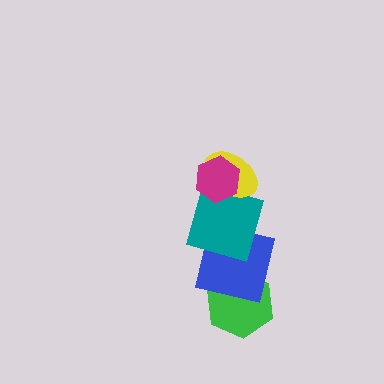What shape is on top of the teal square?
The yellow ellipse is on top of the teal square.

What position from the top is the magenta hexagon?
The magenta hexagon is 1st from the top.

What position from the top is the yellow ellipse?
The yellow ellipse is 2nd from the top.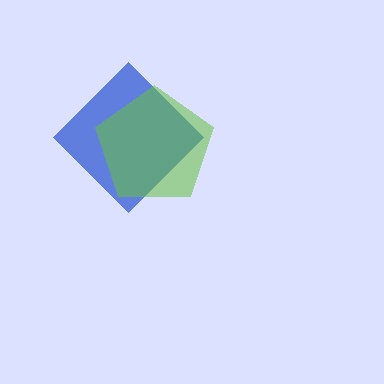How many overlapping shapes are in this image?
There are 2 overlapping shapes in the image.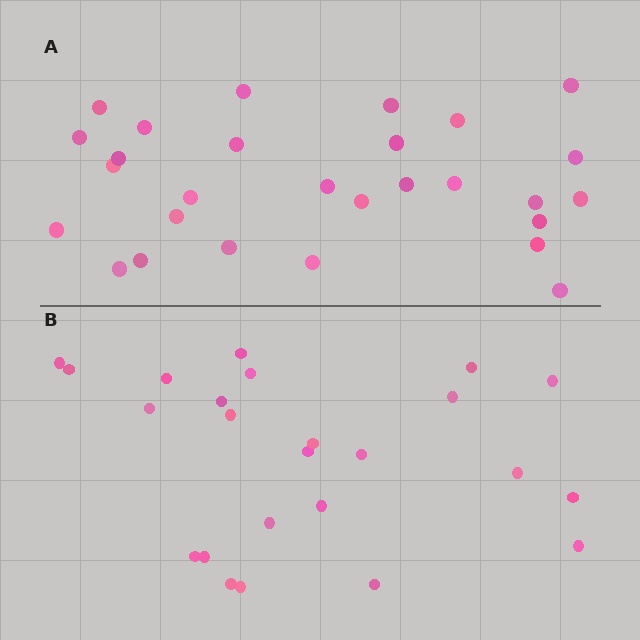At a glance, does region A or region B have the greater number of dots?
Region A (the top region) has more dots.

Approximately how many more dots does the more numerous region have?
Region A has about 4 more dots than region B.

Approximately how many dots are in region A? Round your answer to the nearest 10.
About 30 dots. (The exact count is 28, which rounds to 30.)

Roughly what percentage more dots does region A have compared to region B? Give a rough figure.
About 15% more.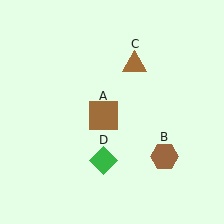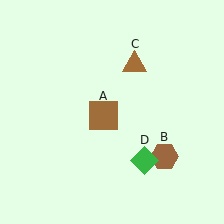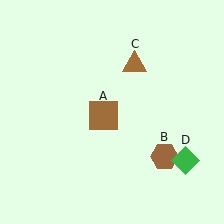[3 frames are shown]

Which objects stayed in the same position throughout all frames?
Brown square (object A) and brown hexagon (object B) and brown triangle (object C) remained stationary.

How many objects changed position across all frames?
1 object changed position: green diamond (object D).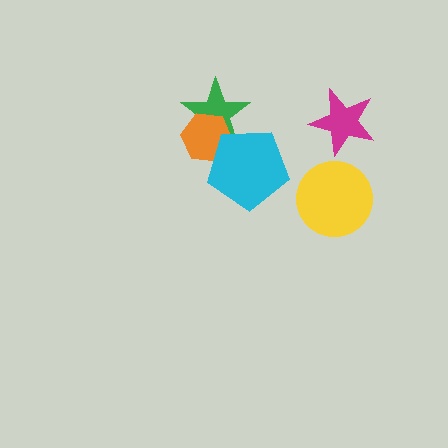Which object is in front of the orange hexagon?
The cyan pentagon is in front of the orange hexagon.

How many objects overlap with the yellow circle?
0 objects overlap with the yellow circle.